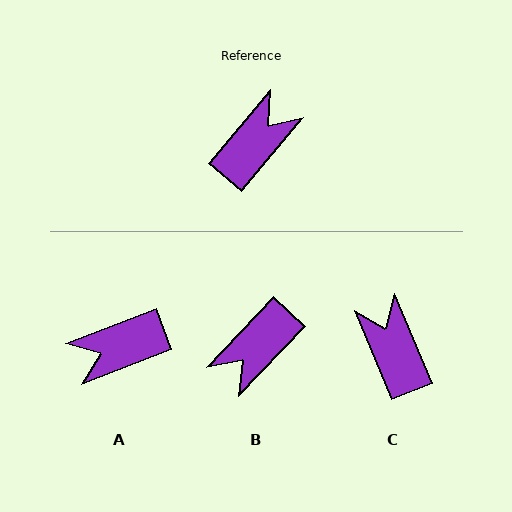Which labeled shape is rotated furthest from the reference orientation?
B, about 177 degrees away.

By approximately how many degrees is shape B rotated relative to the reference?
Approximately 177 degrees counter-clockwise.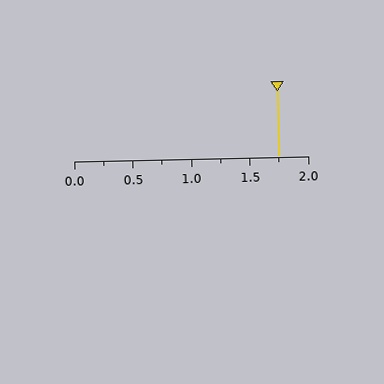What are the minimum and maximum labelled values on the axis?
The axis runs from 0.0 to 2.0.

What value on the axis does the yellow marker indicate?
The marker indicates approximately 1.75.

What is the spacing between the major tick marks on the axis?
The major ticks are spaced 0.5 apart.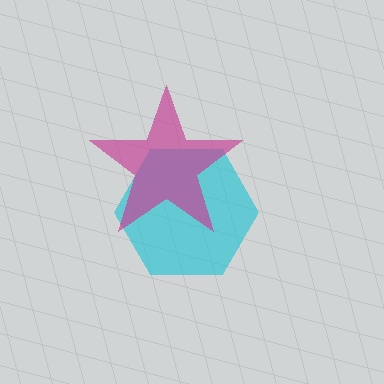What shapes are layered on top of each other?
The layered shapes are: a cyan hexagon, a magenta star.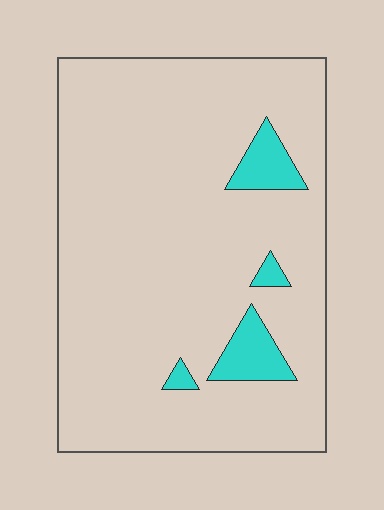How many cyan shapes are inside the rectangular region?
4.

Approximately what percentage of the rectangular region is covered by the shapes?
Approximately 10%.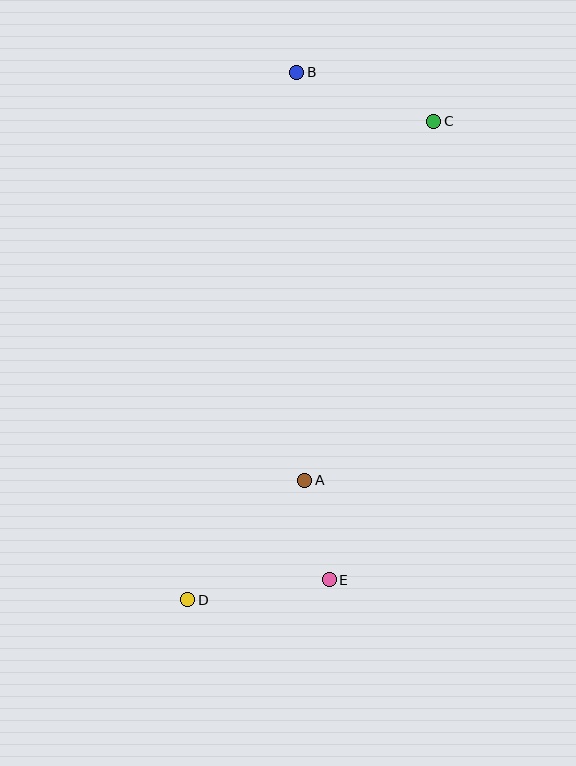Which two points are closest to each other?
Points A and E are closest to each other.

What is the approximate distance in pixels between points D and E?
The distance between D and E is approximately 143 pixels.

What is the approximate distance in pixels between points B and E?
The distance between B and E is approximately 509 pixels.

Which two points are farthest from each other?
Points B and D are farthest from each other.